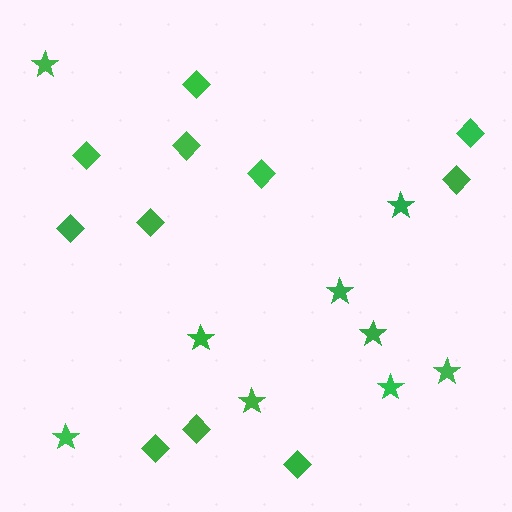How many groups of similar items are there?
There are 2 groups: one group of diamonds (11) and one group of stars (9).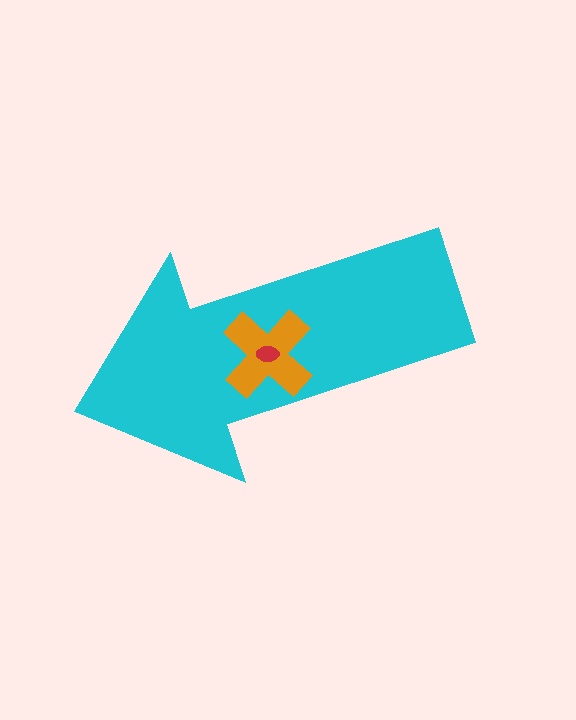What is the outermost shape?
The cyan arrow.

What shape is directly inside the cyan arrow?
The orange cross.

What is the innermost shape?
The red ellipse.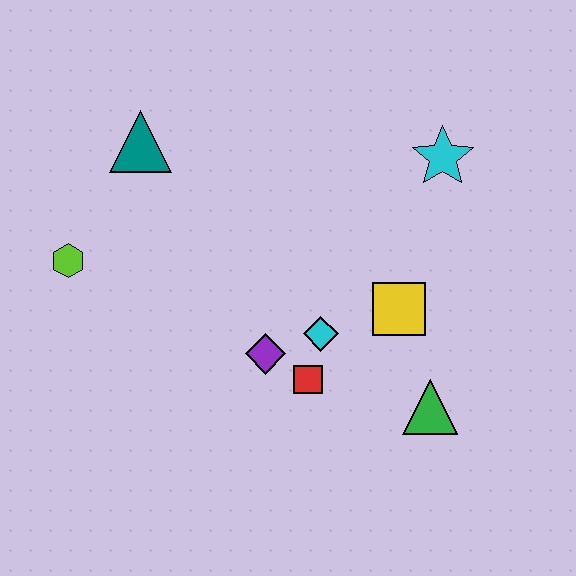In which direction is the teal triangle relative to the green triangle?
The teal triangle is to the left of the green triangle.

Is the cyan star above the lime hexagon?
Yes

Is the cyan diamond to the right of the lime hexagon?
Yes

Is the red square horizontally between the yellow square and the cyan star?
No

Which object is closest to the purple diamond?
The red square is closest to the purple diamond.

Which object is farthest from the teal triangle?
The green triangle is farthest from the teal triangle.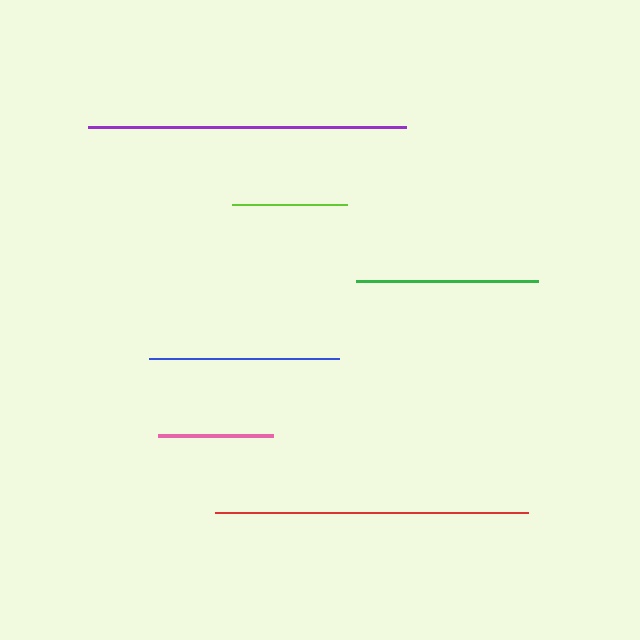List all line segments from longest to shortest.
From longest to shortest: purple, red, blue, green, pink, lime.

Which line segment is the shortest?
The lime line is the shortest at approximately 115 pixels.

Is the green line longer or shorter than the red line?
The red line is longer than the green line.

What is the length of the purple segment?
The purple segment is approximately 318 pixels long.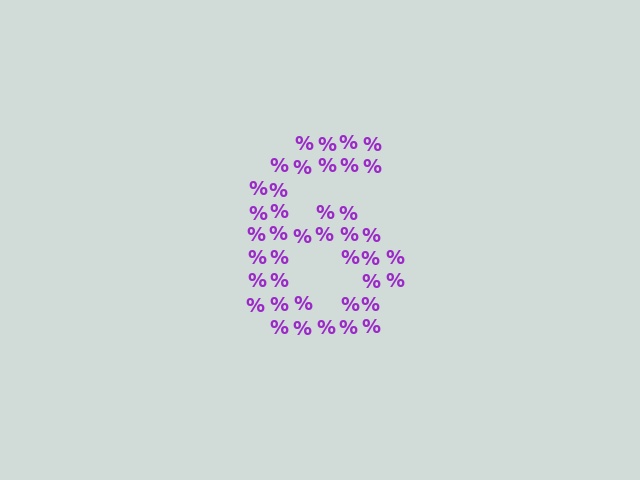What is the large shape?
The large shape is the digit 6.